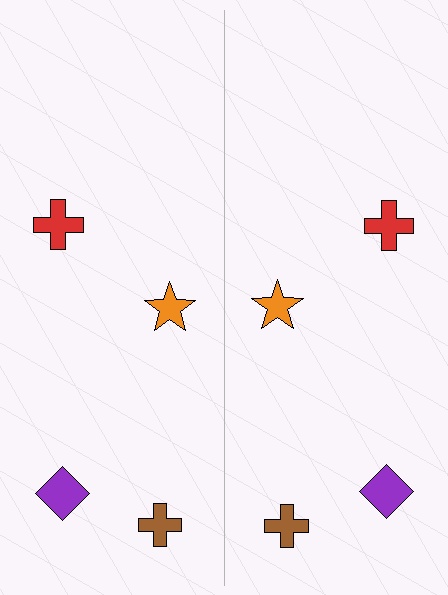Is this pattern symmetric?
Yes, this pattern has bilateral (reflection) symmetry.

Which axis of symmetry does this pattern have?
The pattern has a vertical axis of symmetry running through the center of the image.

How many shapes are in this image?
There are 8 shapes in this image.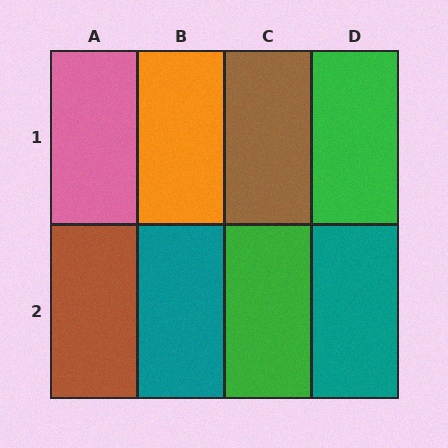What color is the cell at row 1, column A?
Pink.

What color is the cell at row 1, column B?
Orange.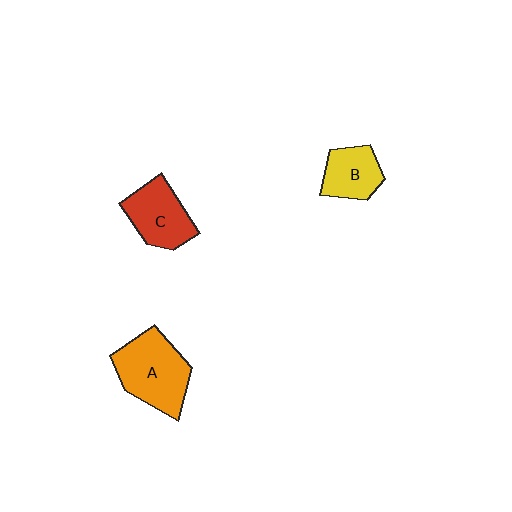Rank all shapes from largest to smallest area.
From largest to smallest: A (orange), C (red), B (yellow).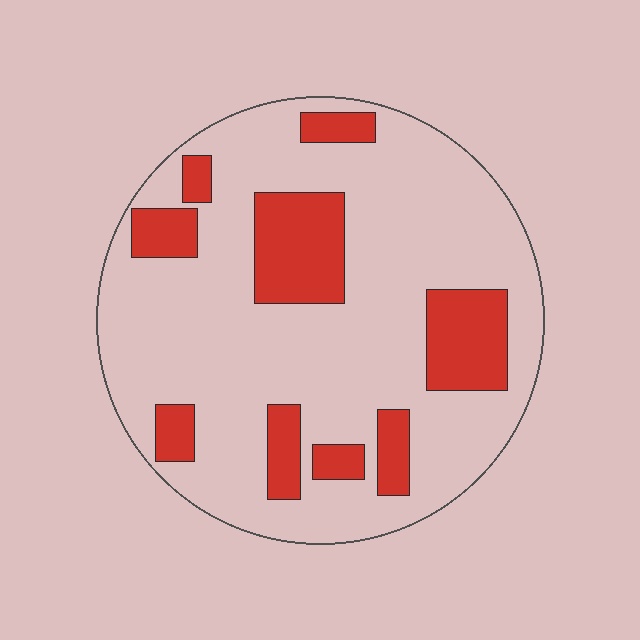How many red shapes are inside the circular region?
9.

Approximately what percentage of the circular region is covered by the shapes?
Approximately 25%.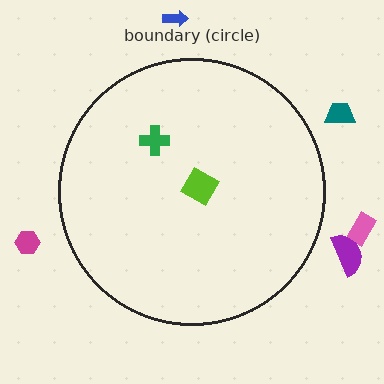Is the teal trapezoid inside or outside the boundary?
Outside.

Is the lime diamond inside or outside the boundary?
Inside.